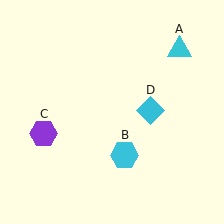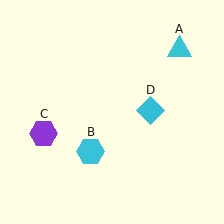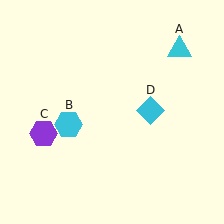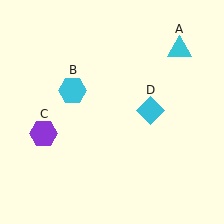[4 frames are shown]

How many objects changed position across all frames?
1 object changed position: cyan hexagon (object B).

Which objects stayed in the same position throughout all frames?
Cyan triangle (object A) and purple hexagon (object C) and cyan diamond (object D) remained stationary.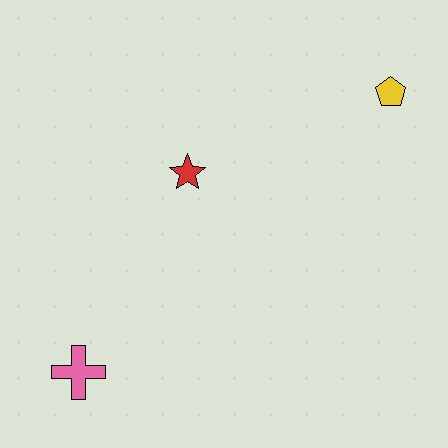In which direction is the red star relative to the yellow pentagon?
The red star is to the left of the yellow pentagon.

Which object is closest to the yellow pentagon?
The red star is closest to the yellow pentagon.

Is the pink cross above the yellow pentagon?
No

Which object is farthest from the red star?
The pink cross is farthest from the red star.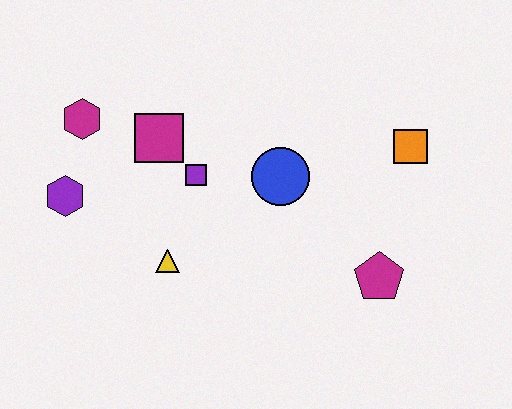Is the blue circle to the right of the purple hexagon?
Yes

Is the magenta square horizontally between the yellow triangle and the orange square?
No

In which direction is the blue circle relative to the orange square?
The blue circle is to the left of the orange square.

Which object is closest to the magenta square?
The purple square is closest to the magenta square.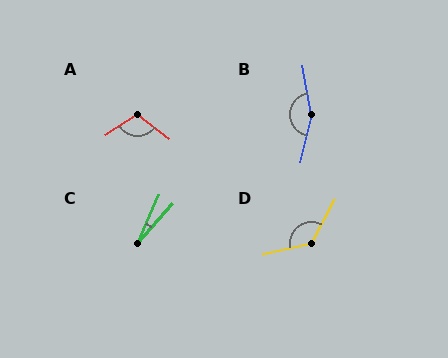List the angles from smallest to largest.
C (18°), A (110°), D (130°), B (156°).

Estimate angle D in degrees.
Approximately 130 degrees.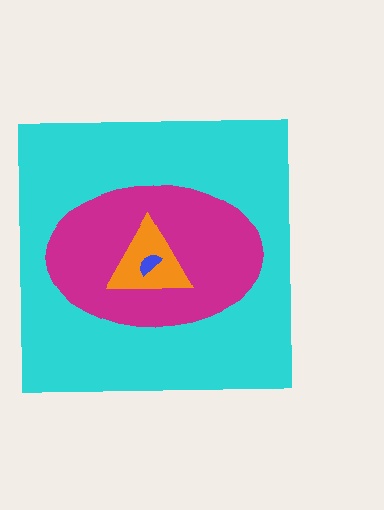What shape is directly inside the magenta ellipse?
The orange triangle.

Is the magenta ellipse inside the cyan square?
Yes.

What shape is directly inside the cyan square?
The magenta ellipse.